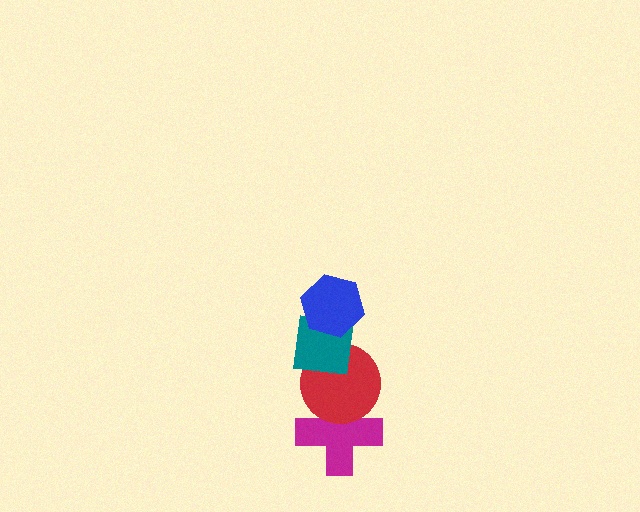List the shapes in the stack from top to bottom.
From top to bottom: the blue hexagon, the teal square, the red circle, the magenta cross.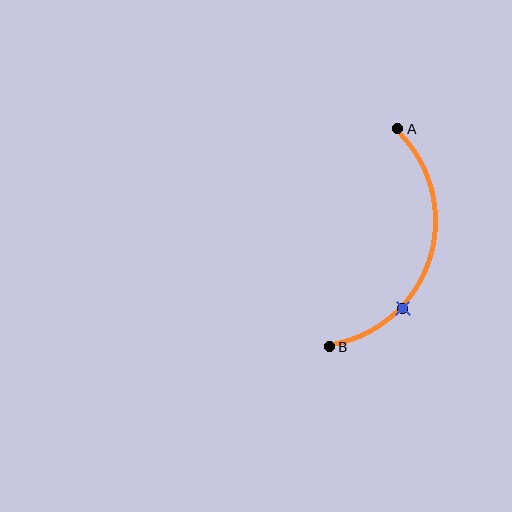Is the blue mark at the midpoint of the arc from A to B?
No. The blue mark lies on the arc but is closer to endpoint B. The arc midpoint would be at the point on the curve equidistant along the arc from both A and B.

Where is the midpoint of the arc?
The arc midpoint is the point on the curve farthest from the straight line joining A and B. It sits to the right of that line.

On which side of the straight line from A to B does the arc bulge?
The arc bulges to the right of the straight line connecting A and B.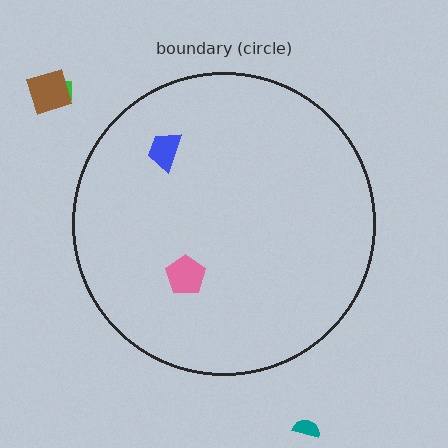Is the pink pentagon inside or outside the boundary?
Inside.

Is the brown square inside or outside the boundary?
Outside.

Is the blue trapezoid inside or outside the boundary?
Inside.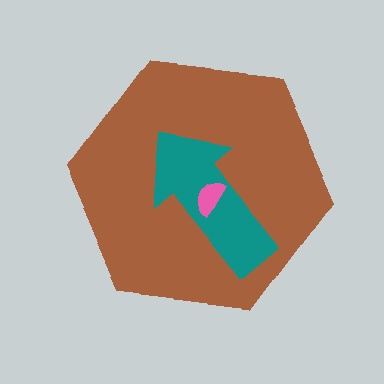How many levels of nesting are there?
3.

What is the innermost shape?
The pink semicircle.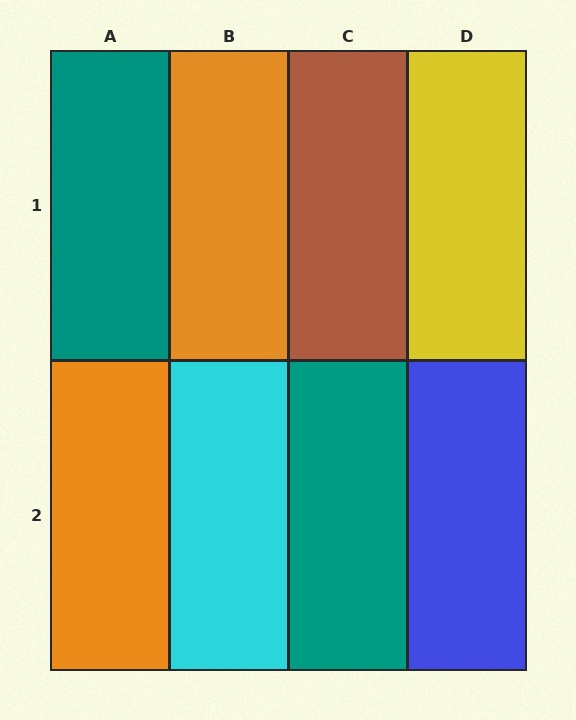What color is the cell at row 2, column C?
Teal.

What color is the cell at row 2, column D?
Blue.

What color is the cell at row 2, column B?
Cyan.